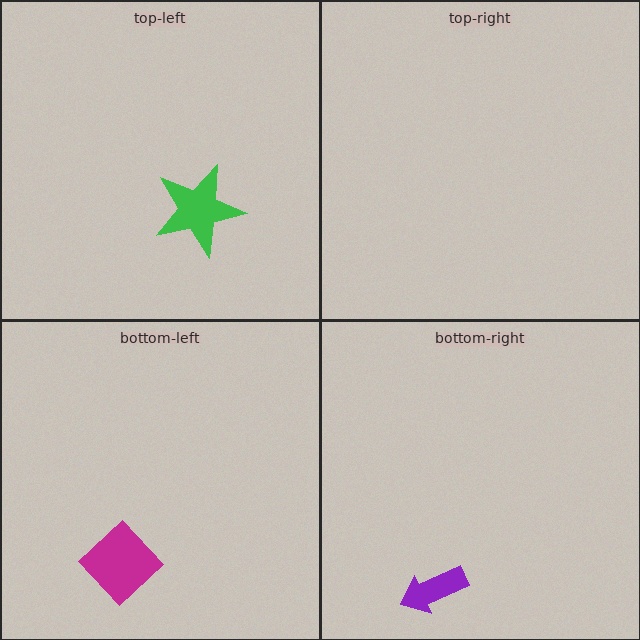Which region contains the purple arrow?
The bottom-right region.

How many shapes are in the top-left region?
1.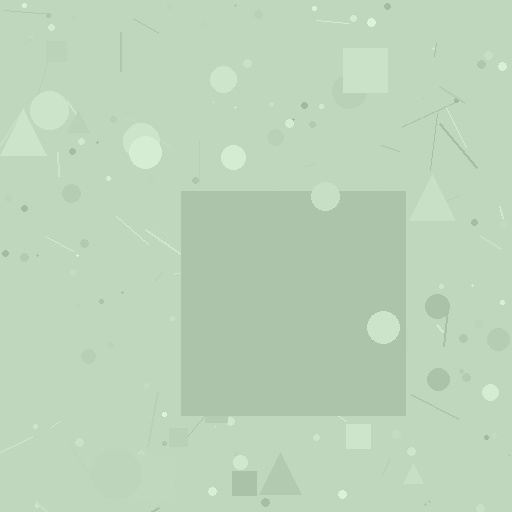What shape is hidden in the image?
A square is hidden in the image.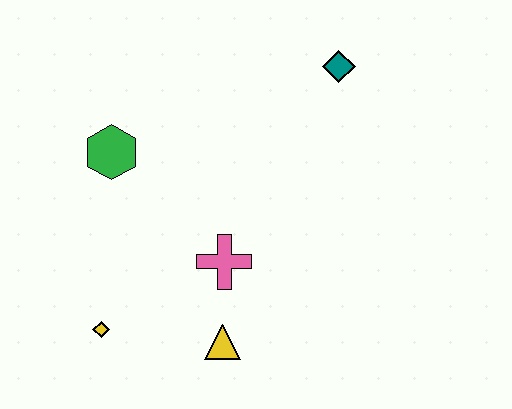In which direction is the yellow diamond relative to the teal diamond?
The yellow diamond is below the teal diamond.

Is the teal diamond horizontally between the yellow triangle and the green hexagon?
No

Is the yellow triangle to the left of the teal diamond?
Yes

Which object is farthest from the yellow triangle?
The teal diamond is farthest from the yellow triangle.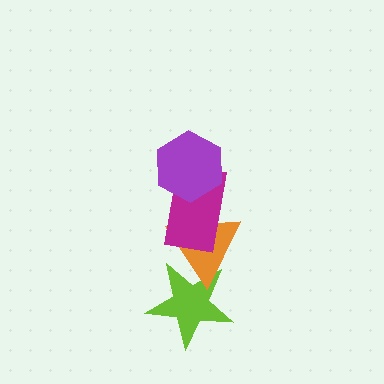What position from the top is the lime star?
The lime star is 4th from the top.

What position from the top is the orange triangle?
The orange triangle is 3rd from the top.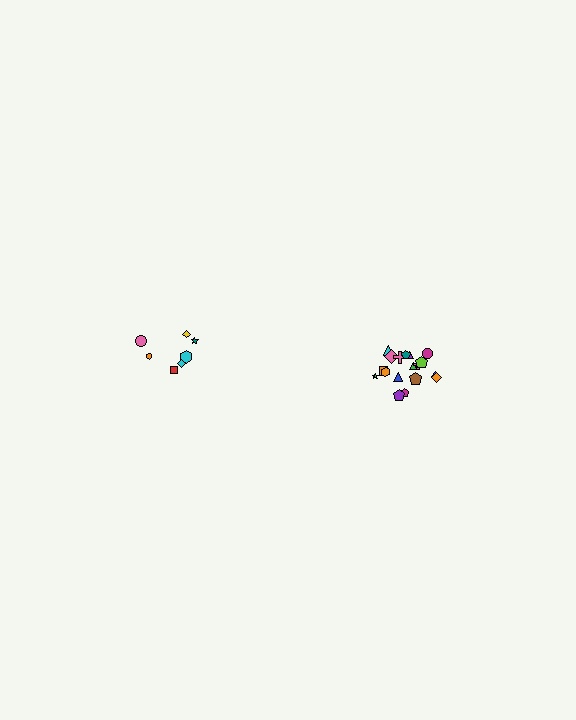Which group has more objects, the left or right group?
The right group.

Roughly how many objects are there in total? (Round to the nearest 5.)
Roughly 25 objects in total.